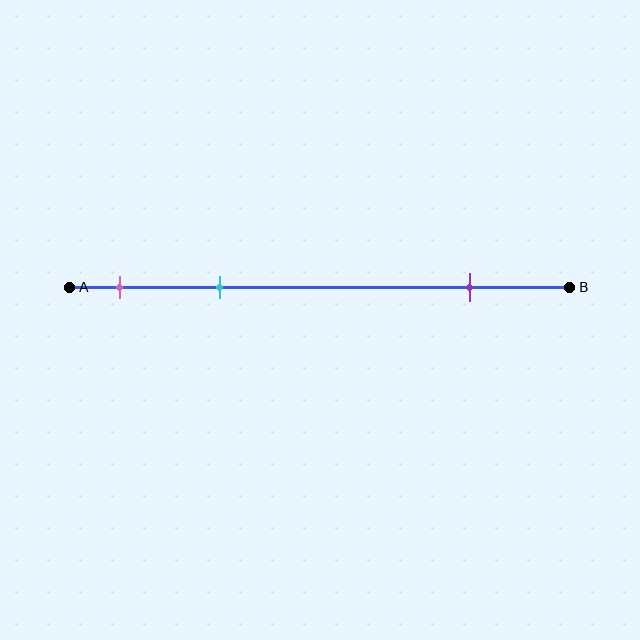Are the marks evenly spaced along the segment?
No, the marks are not evenly spaced.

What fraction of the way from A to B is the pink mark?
The pink mark is approximately 10% (0.1) of the way from A to B.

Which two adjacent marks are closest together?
The pink and cyan marks are the closest adjacent pair.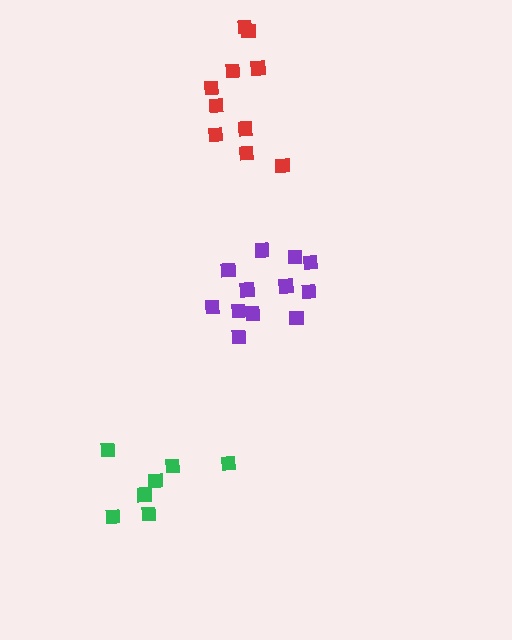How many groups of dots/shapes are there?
There are 3 groups.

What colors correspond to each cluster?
The clusters are colored: purple, red, green.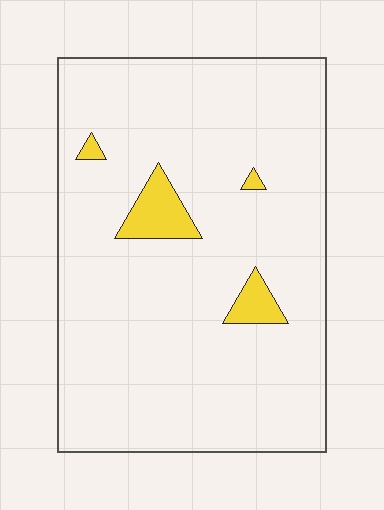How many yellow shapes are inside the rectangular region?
4.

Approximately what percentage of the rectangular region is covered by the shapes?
Approximately 5%.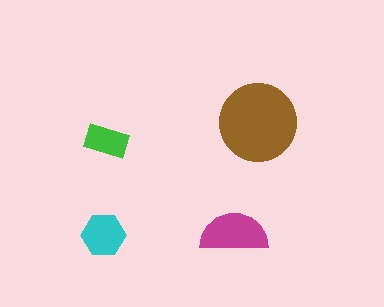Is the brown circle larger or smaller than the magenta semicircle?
Larger.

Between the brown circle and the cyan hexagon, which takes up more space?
The brown circle.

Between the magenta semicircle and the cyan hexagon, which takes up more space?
The magenta semicircle.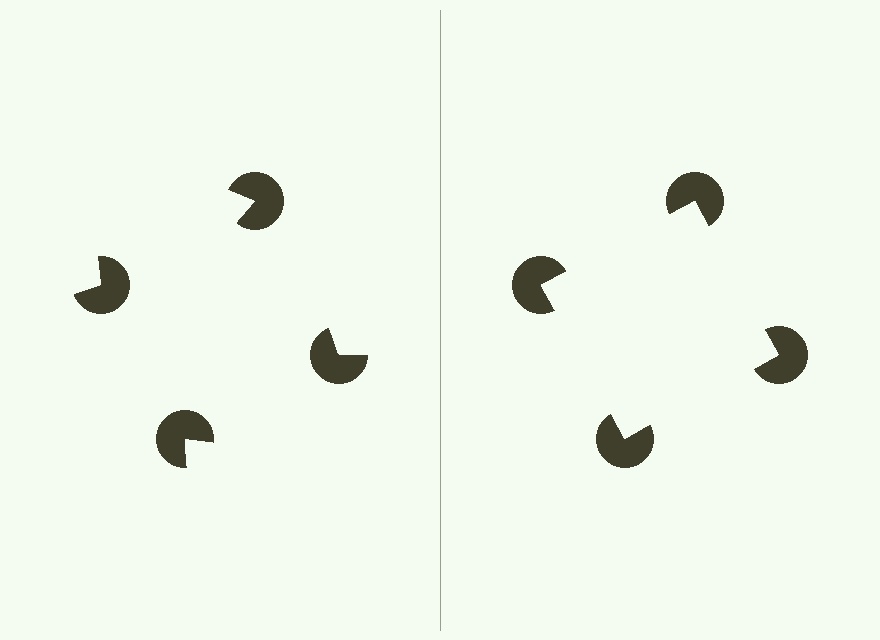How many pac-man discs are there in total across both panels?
8 — 4 on each side.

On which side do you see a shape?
An illusory square appears on the right side. On the left side the wedge cuts are rotated, so no coherent shape forms.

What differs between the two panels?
The pac-man discs are positioned identically on both sides; only the wedge orientations differ. On the right they align to a square; on the left they are misaligned.